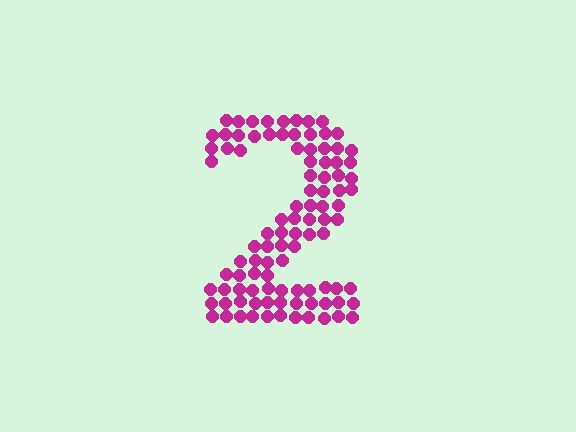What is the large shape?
The large shape is the digit 2.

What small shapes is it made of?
It is made of small circles.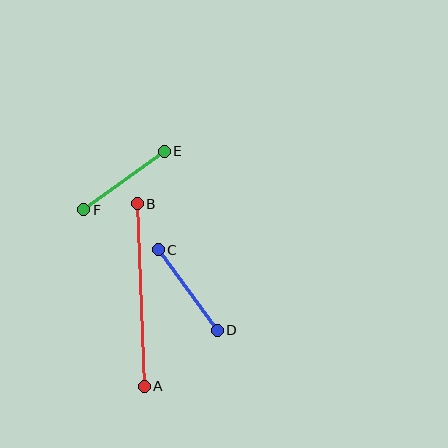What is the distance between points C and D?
The distance is approximately 99 pixels.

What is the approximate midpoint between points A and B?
The midpoint is at approximately (141, 295) pixels.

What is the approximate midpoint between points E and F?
The midpoint is at approximately (124, 180) pixels.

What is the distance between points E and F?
The distance is approximately 99 pixels.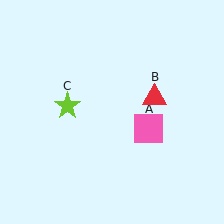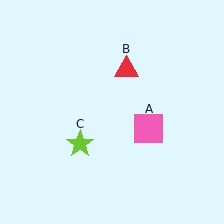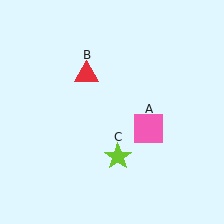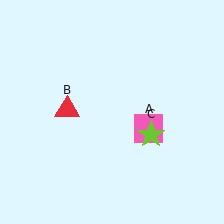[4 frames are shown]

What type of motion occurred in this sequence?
The red triangle (object B), lime star (object C) rotated counterclockwise around the center of the scene.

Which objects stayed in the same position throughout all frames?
Pink square (object A) remained stationary.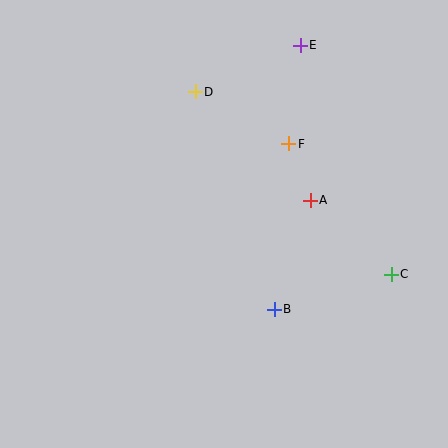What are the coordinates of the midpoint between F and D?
The midpoint between F and D is at (242, 118).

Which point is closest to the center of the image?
Point A at (310, 200) is closest to the center.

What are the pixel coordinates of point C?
Point C is at (391, 274).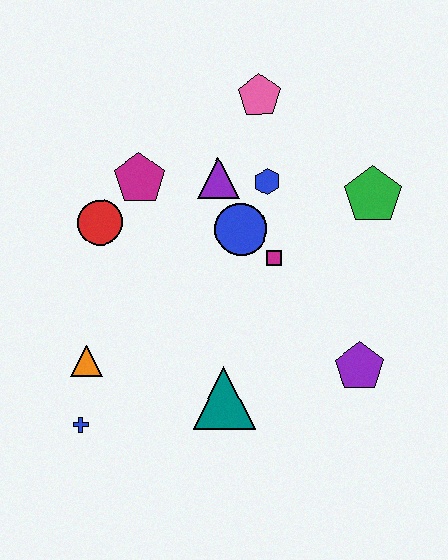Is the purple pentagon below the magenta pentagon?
Yes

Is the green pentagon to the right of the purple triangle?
Yes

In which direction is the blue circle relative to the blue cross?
The blue circle is above the blue cross.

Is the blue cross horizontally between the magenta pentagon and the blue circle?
No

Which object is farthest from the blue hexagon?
The blue cross is farthest from the blue hexagon.